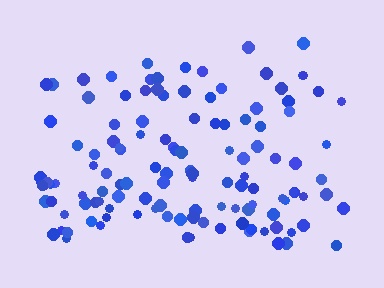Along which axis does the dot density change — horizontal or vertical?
Vertical.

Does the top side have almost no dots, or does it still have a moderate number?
Still a moderate number, just noticeably fewer than the bottom.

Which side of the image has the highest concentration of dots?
The bottom.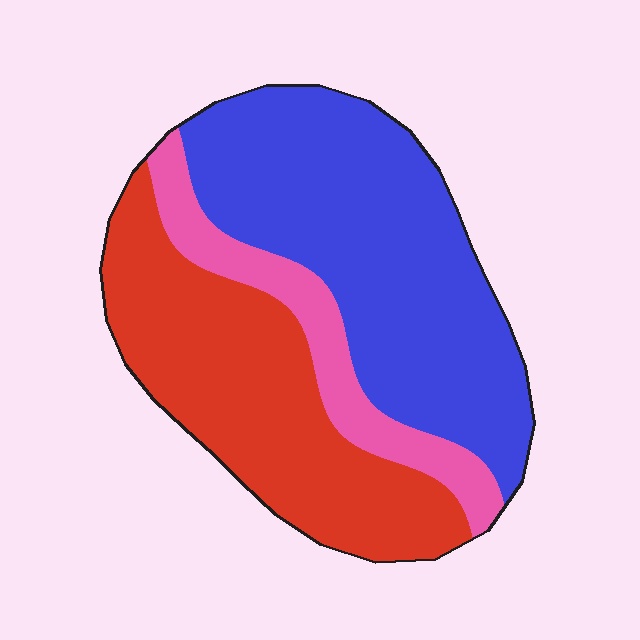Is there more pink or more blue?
Blue.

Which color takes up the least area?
Pink, at roughly 15%.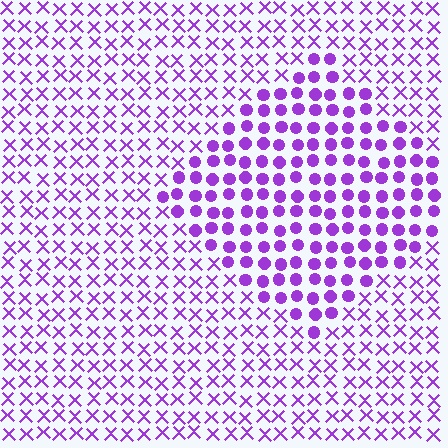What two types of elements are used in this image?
The image uses circles inside the diamond region and X marks outside it.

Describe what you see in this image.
The image is filled with small purple elements arranged in a uniform grid. A diamond-shaped region contains circles, while the surrounding area contains X marks. The boundary is defined purely by the change in element shape.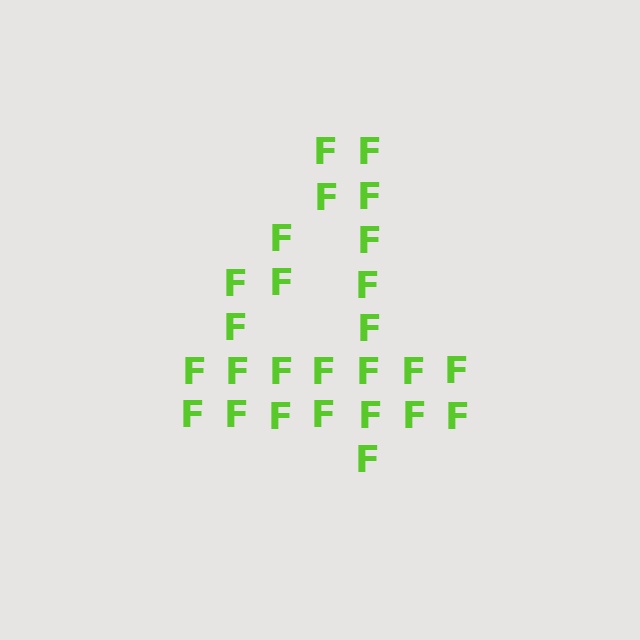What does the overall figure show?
The overall figure shows the digit 4.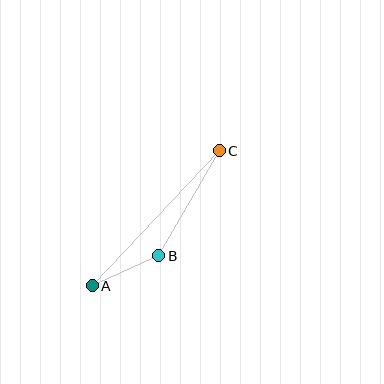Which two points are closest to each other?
Points A and B are closest to each other.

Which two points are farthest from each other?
Points A and C are farthest from each other.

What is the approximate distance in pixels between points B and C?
The distance between B and C is approximately 121 pixels.